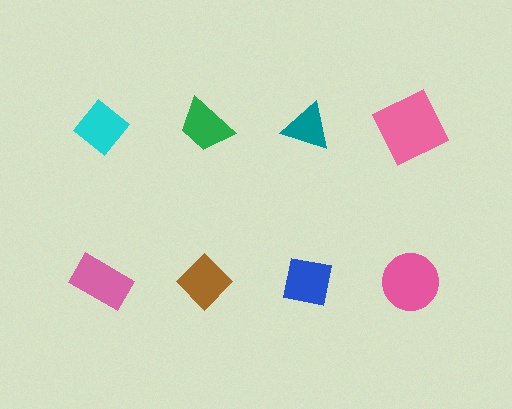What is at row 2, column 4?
A pink circle.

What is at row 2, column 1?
A pink rectangle.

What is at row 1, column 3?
A teal triangle.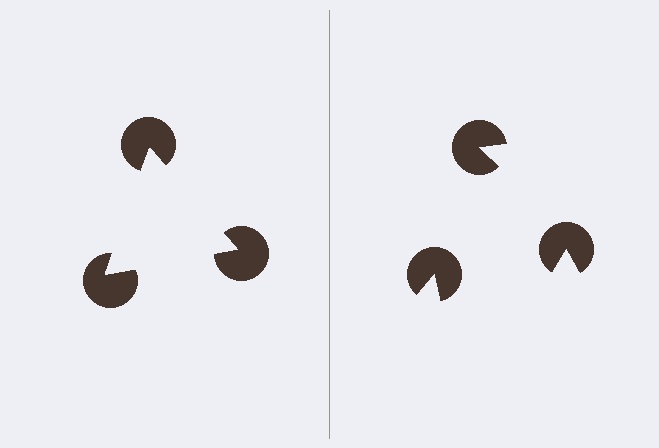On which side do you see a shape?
An illusory triangle appears on the left side. On the right side the wedge cuts are rotated, so no coherent shape forms.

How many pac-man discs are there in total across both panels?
6 — 3 on each side.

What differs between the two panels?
The pac-man discs are positioned identically on both sides; only the wedge orientations differ. On the left they align to a triangle; on the right they are misaligned.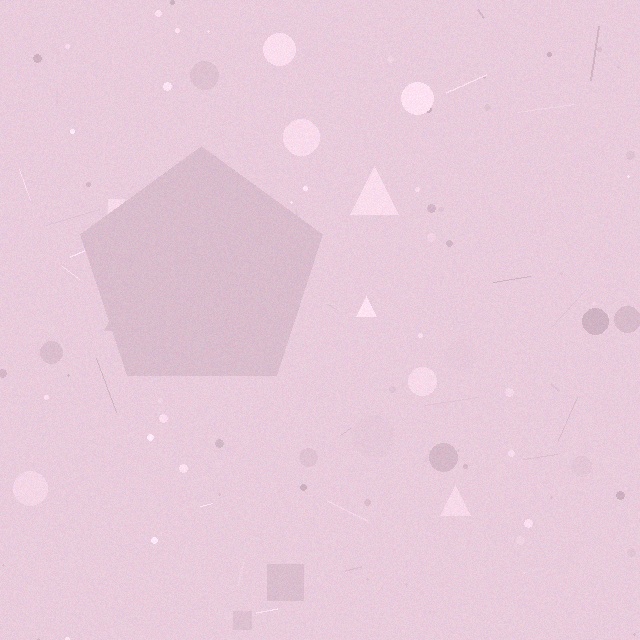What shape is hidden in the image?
A pentagon is hidden in the image.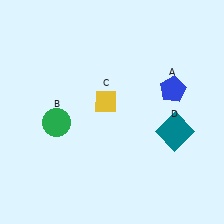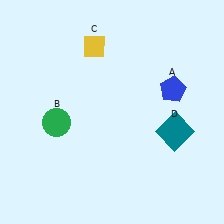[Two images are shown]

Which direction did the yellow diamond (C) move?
The yellow diamond (C) moved up.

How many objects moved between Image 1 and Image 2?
1 object moved between the two images.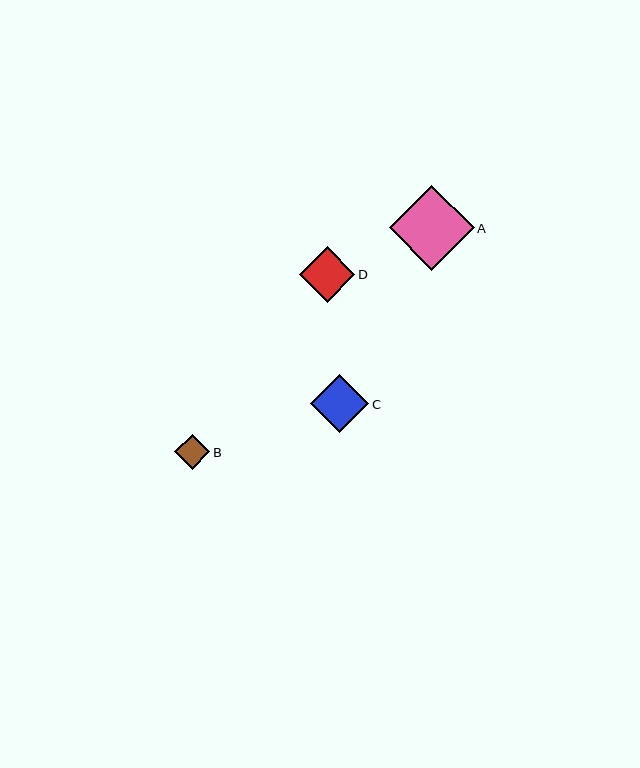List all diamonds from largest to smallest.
From largest to smallest: A, C, D, B.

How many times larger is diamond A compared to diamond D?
Diamond A is approximately 1.5 times the size of diamond D.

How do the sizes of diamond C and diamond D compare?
Diamond C and diamond D are approximately the same size.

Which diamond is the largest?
Diamond A is the largest with a size of approximately 85 pixels.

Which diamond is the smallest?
Diamond B is the smallest with a size of approximately 35 pixels.